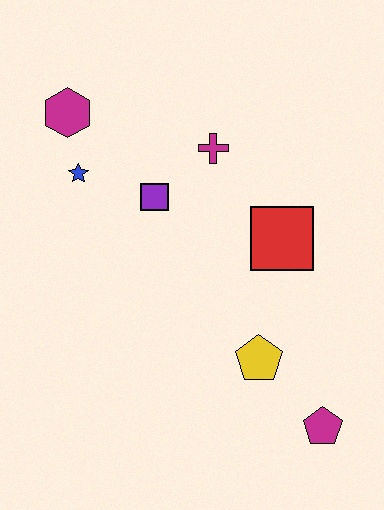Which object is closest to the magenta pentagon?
The yellow pentagon is closest to the magenta pentagon.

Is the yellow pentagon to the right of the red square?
No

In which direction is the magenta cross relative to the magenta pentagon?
The magenta cross is above the magenta pentagon.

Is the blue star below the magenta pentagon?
No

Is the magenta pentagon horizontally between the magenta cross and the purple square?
No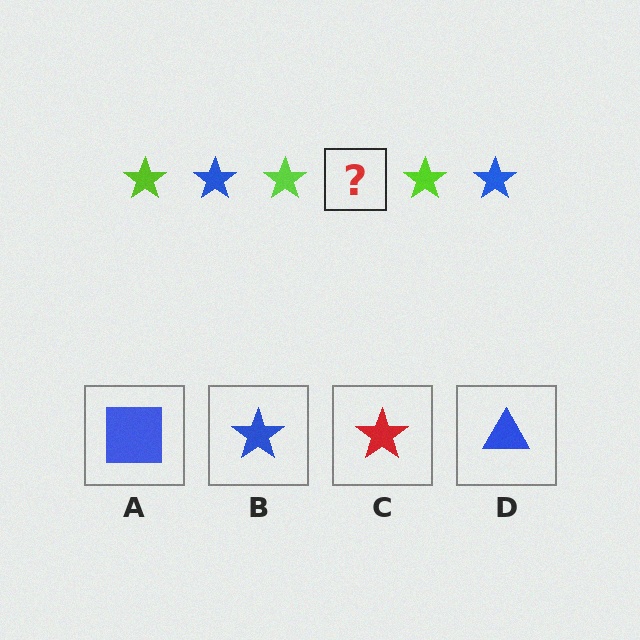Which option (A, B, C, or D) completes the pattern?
B.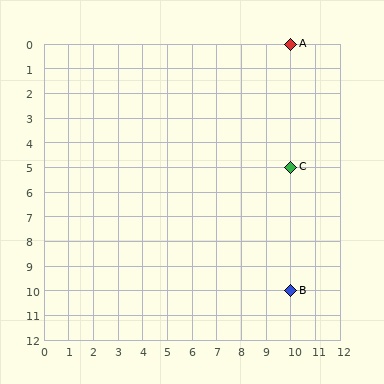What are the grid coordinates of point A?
Point A is at grid coordinates (10, 0).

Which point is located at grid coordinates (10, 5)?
Point C is at (10, 5).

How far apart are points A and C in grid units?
Points A and C are 5 rows apart.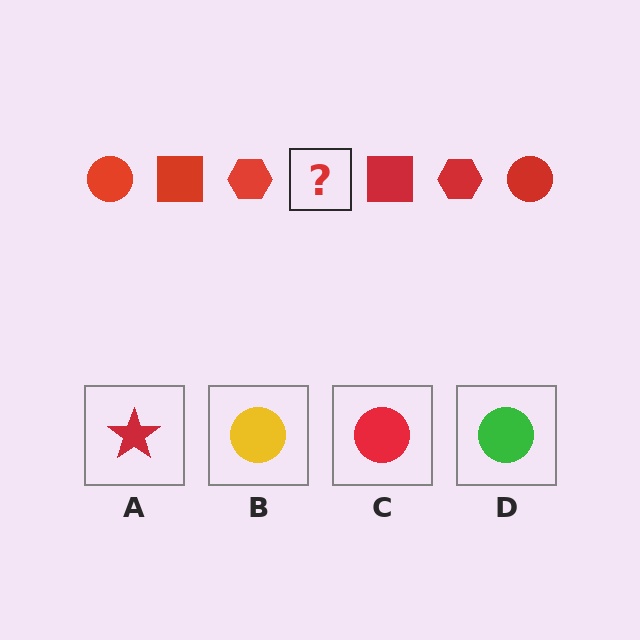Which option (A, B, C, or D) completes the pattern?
C.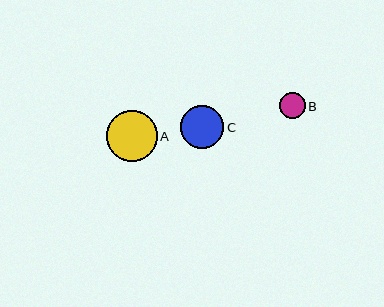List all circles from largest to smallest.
From largest to smallest: A, C, B.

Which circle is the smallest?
Circle B is the smallest with a size of approximately 26 pixels.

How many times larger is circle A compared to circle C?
Circle A is approximately 1.2 times the size of circle C.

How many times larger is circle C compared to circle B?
Circle C is approximately 1.7 times the size of circle B.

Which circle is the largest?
Circle A is the largest with a size of approximately 51 pixels.